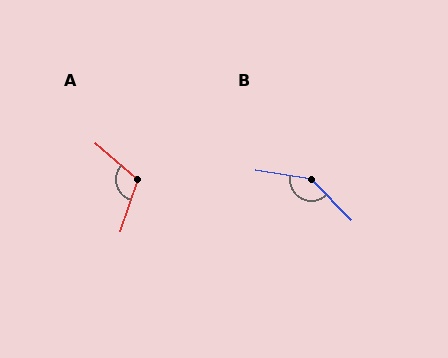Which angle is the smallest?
A, at approximately 112 degrees.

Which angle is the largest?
B, at approximately 143 degrees.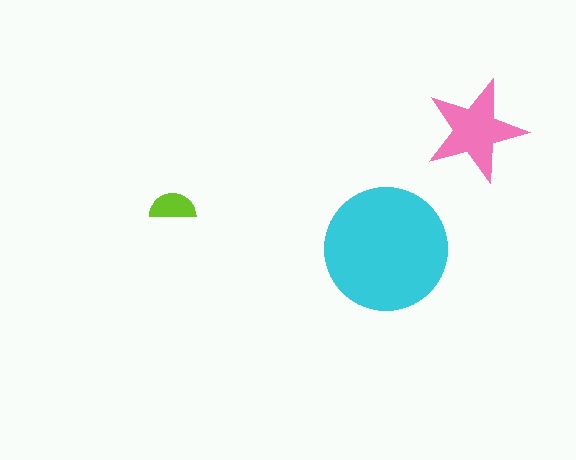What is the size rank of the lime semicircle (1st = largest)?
3rd.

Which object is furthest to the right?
The pink star is rightmost.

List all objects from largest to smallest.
The cyan circle, the pink star, the lime semicircle.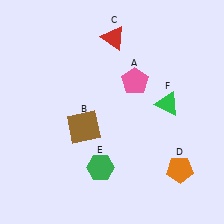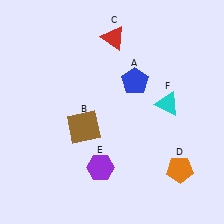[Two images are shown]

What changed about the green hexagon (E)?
In Image 1, E is green. In Image 2, it changed to purple.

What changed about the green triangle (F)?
In Image 1, F is green. In Image 2, it changed to cyan.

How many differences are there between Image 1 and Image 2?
There are 3 differences between the two images.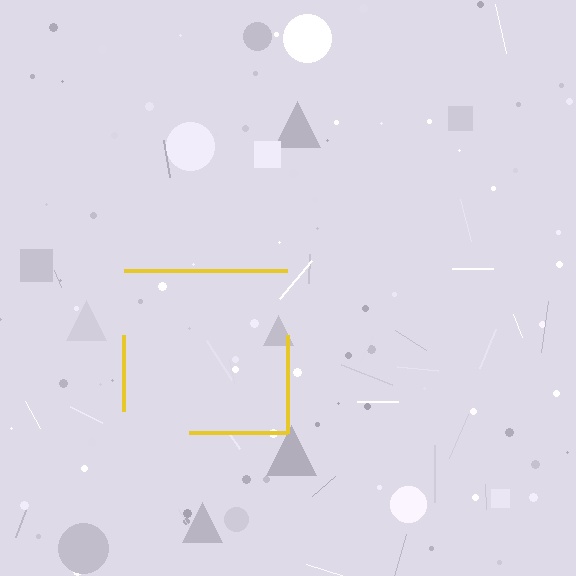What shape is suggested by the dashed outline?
The dashed outline suggests a square.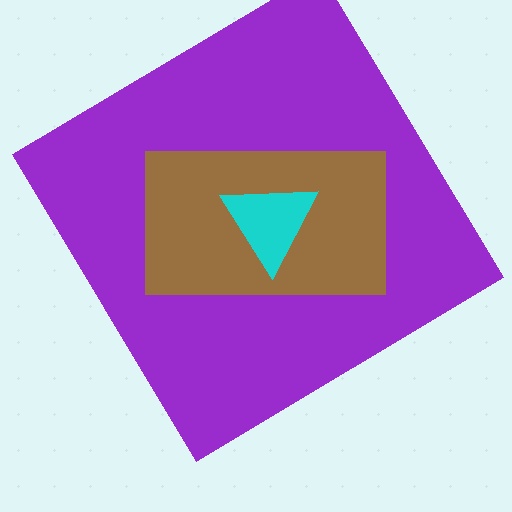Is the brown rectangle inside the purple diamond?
Yes.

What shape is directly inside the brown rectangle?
The cyan triangle.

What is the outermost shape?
The purple diamond.